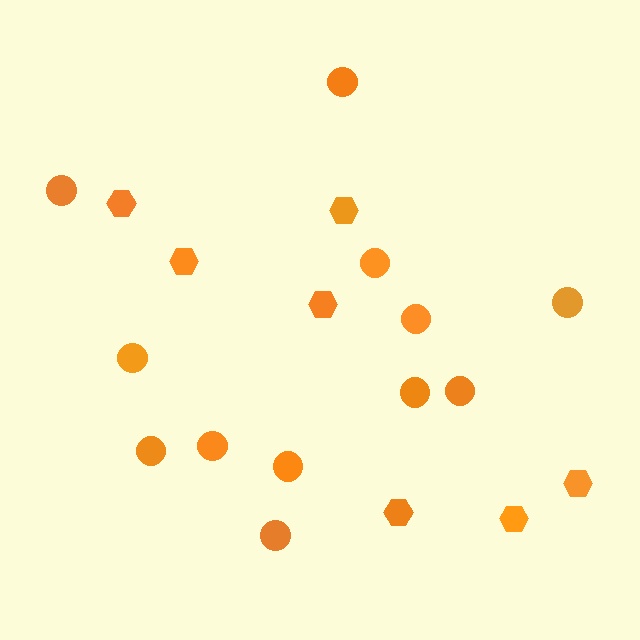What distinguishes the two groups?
There are 2 groups: one group of hexagons (7) and one group of circles (12).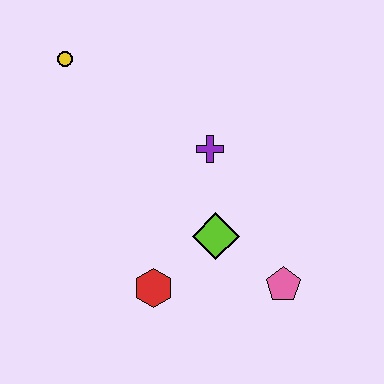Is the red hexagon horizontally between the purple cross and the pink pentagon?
No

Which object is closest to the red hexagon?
The lime diamond is closest to the red hexagon.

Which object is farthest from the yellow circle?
The pink pentagon is farthest from the yellow circle.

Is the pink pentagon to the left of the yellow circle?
No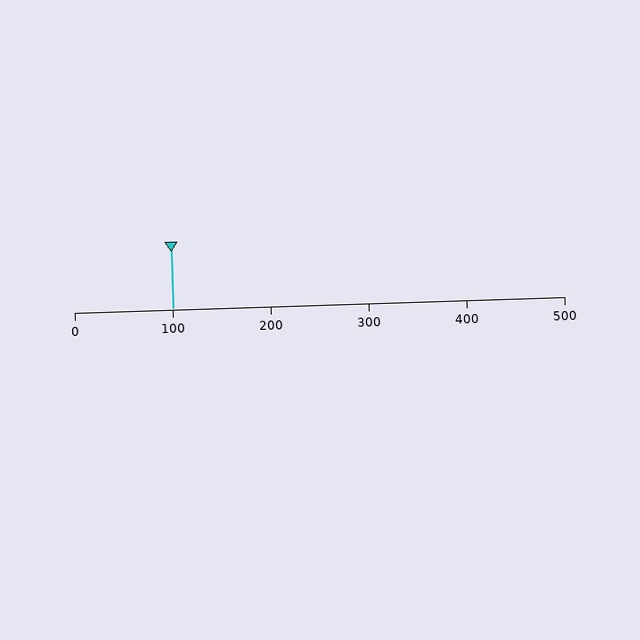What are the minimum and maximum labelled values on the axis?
The axis runs from 0 to 500.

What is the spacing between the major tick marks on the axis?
The major ticks are spaced 100 apart.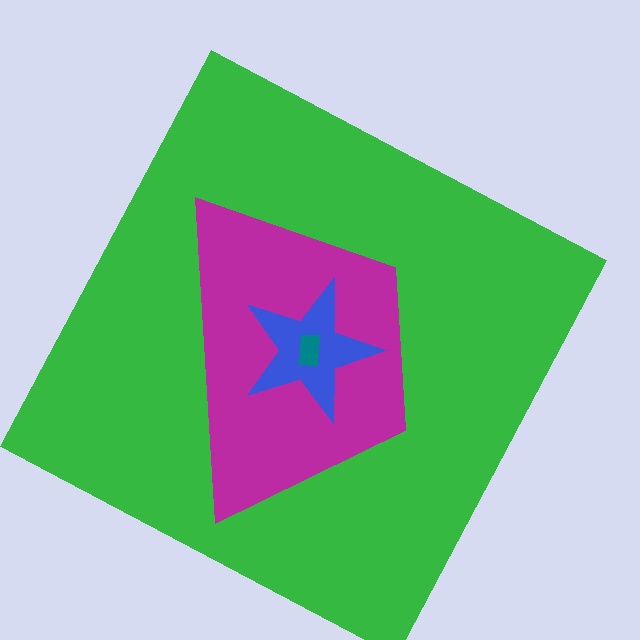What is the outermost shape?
The green square.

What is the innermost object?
The teal rectangle.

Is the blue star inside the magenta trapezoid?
Yes.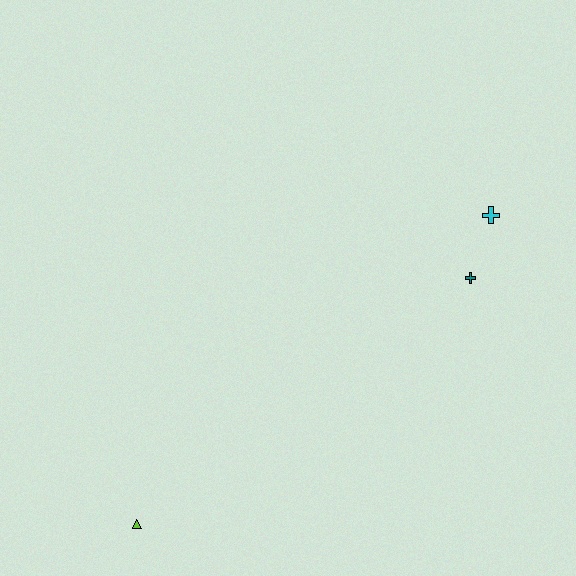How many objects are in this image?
There are 3 objects.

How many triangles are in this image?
There is 1 triangle.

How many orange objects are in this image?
There are no orange objects.